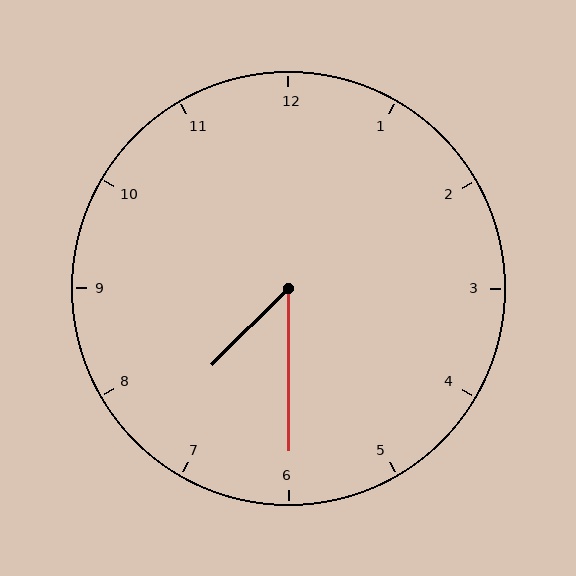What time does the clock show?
7:30.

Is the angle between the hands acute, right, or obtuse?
It is acute.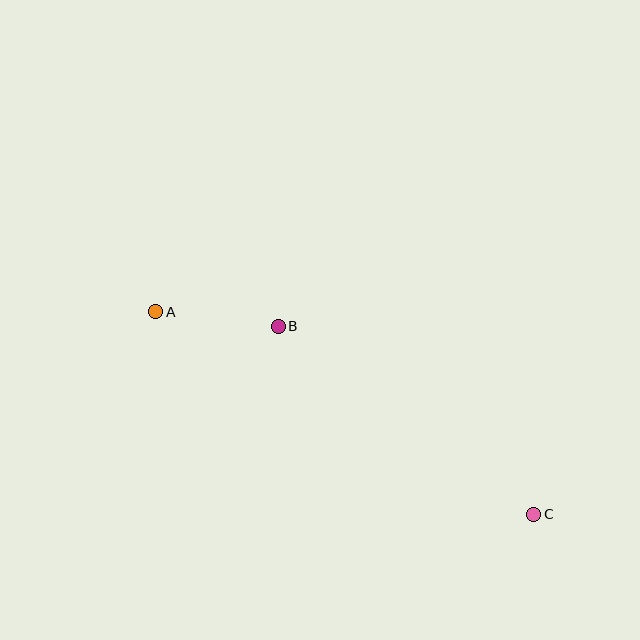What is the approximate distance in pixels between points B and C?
The distance between B and C is approximately 317 pixels.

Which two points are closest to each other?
Points A and B are closest to each other.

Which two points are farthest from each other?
Points A and C are farthest from each other.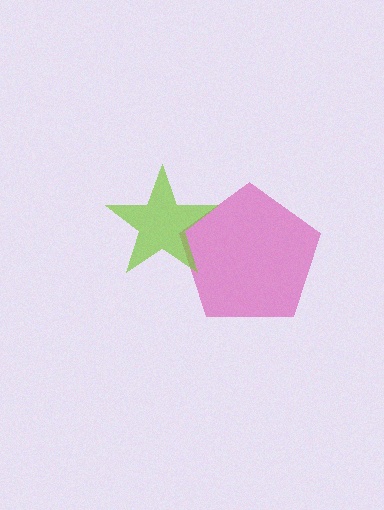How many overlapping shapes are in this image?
There are 2 overlapping shapes in the image.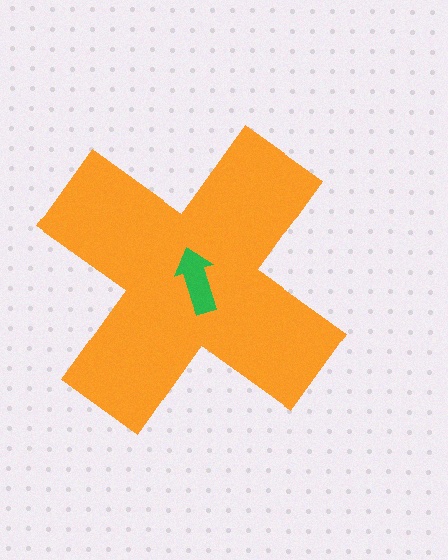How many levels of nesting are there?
2.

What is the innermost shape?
The green arrow.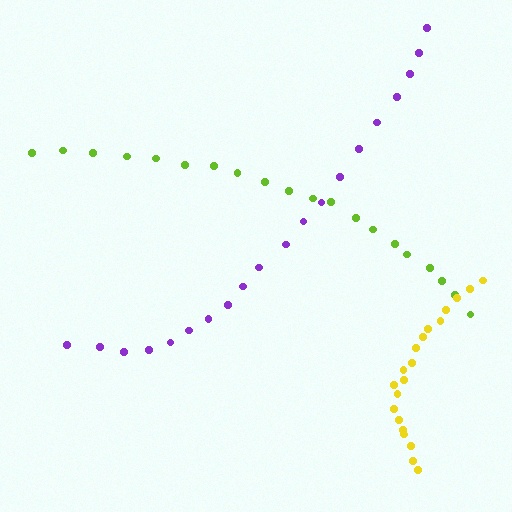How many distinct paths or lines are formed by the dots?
There are 3 distinct paths.